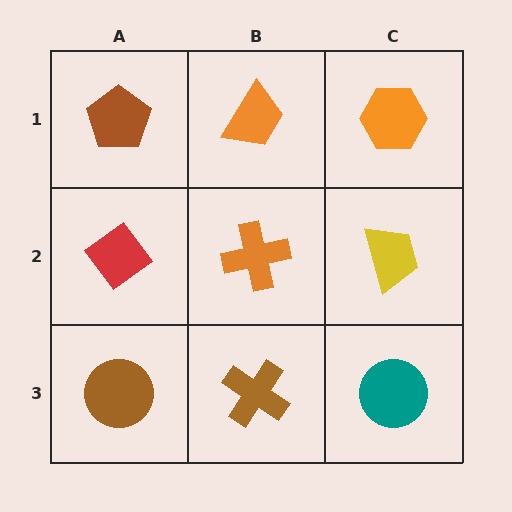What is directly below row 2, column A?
A brown circle.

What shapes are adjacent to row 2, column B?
An orange trapezoid (row 1, column B), a brown cross (row 3, column B), a red diamond (row 2, column A), a yellow trapezoid (row 2, column C).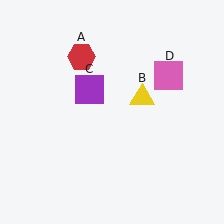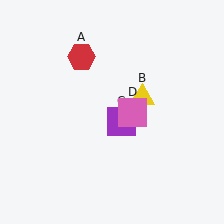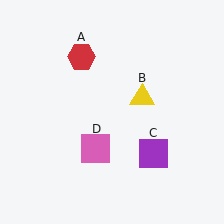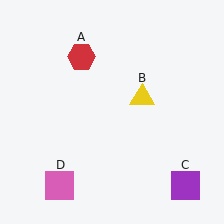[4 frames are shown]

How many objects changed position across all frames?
2 objects changed position: purple square (object C), pink square (object D).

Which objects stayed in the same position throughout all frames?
Red hexagon (object A) and yellow triangle (object B) remained stationary.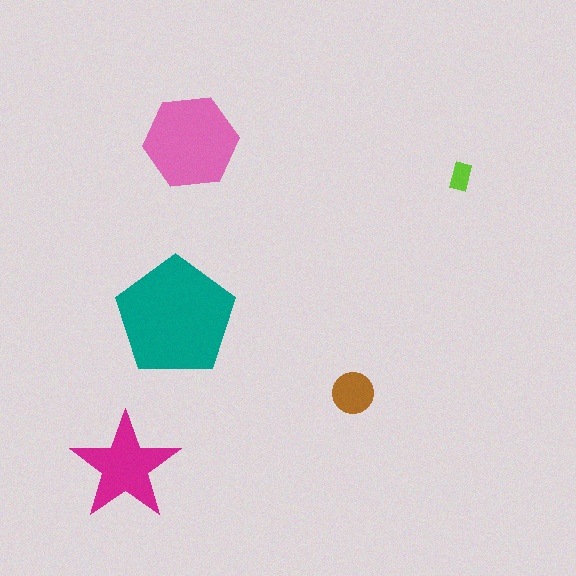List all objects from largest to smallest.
The teal pentagon, the pink hexagon, the magenta star, the brown circle, the lime rectangle.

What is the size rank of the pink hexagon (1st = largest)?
2nd.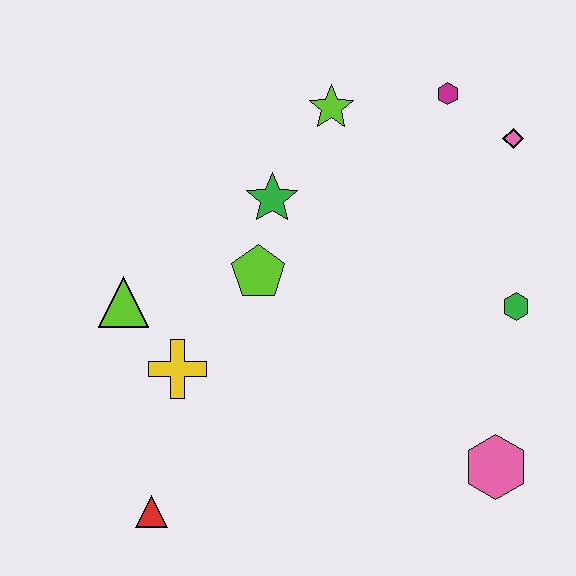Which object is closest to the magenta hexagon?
The pink diamond is closest to the magenta hexagon.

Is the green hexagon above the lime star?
No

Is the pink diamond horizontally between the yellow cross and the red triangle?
No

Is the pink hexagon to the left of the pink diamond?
Yes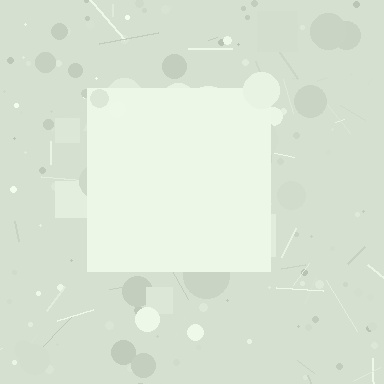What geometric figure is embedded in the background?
A square is embedded in the background.